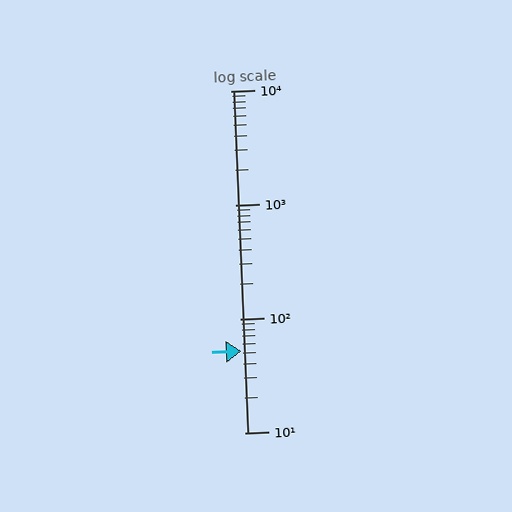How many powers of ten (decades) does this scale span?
The scale spans 3 decades, from 10 to 10000.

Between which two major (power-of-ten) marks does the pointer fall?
The pointer is between 10 and 100.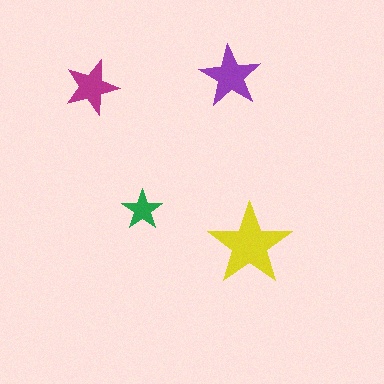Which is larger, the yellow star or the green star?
The yellow one.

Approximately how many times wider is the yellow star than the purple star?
About 1.5 times wider.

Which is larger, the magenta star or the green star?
The magenta one.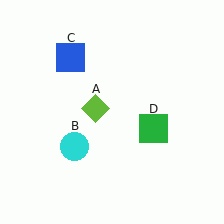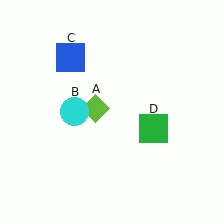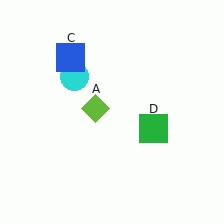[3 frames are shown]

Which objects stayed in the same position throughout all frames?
Lime diamond (object A) and blue square (object C) and green square (object D) remained stationary.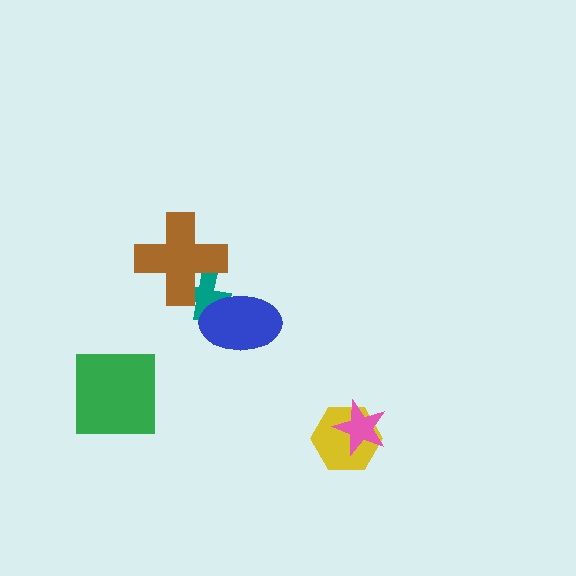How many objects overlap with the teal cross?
2 objects overlap with the teal cross.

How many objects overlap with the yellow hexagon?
1 object overlaps with the yellow hexagon.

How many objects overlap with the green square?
0 objects overlap with the green square.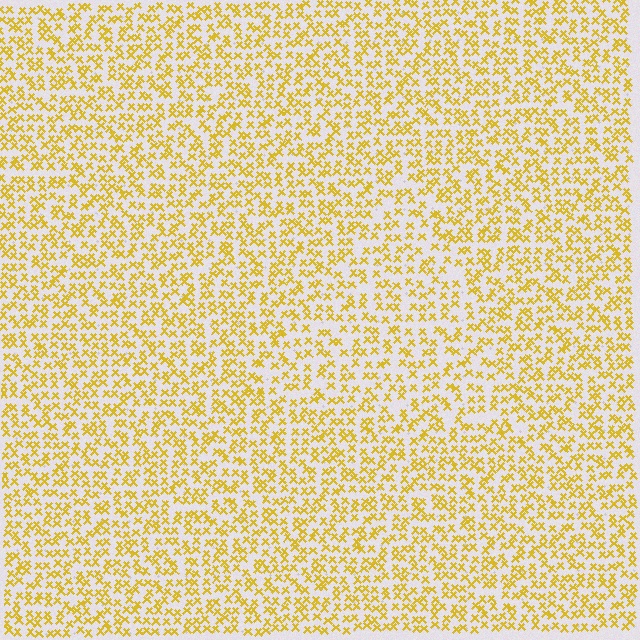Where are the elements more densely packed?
The elements are more densely packed outside the triangle boundary.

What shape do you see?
I see a triangle.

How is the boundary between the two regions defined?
The boundary is defined by a change in element density (approximately 1.4x ratio). All elements are the same color, size, and shape.